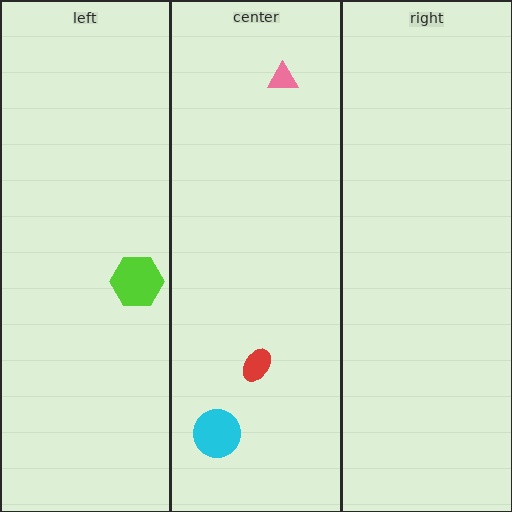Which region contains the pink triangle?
The center region.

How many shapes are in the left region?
1.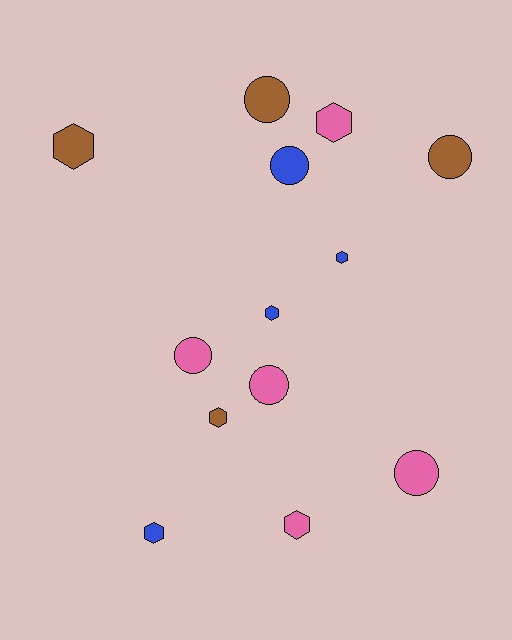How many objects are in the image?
There are 13 objects.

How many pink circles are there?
There are 3 pink circles.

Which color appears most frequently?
Pink, with 5 objects.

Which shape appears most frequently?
Hexagon, with 7 objects.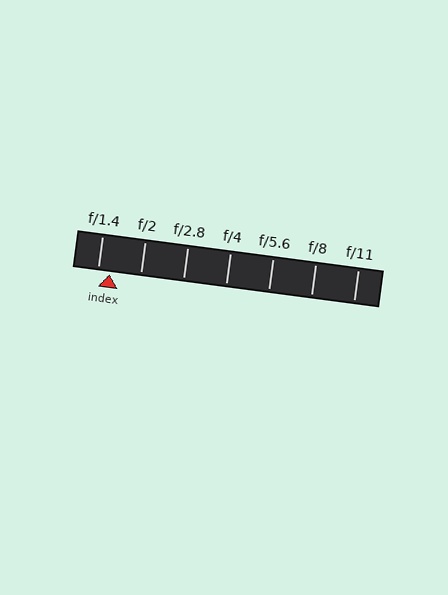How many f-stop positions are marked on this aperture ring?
There are 7 f-stop positions marked.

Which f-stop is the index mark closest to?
The index mark is closest to f/1.4.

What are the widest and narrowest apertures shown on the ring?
The widest aperture shown is f/1.4 and the narrowest is f/11.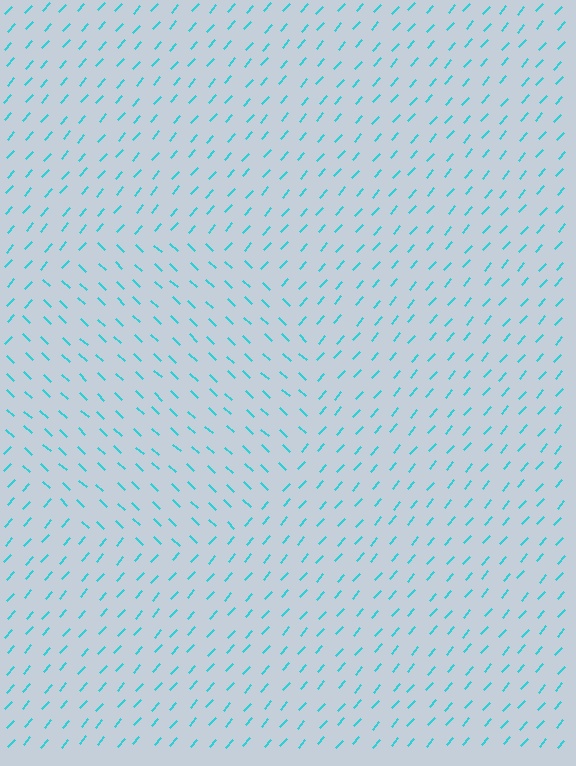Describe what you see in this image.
The image is filled with small cyan line segments. A circle region in the image has lines oriented differently from the surrounding lines, creating a visible texture boundary.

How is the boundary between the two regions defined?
The boundary is defined purely by a change in line orientation (approximately 88 degrees difference). All lines are the same color and thickness.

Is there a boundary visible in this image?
Yes, there is a texture boundary formed by a change in line orientation.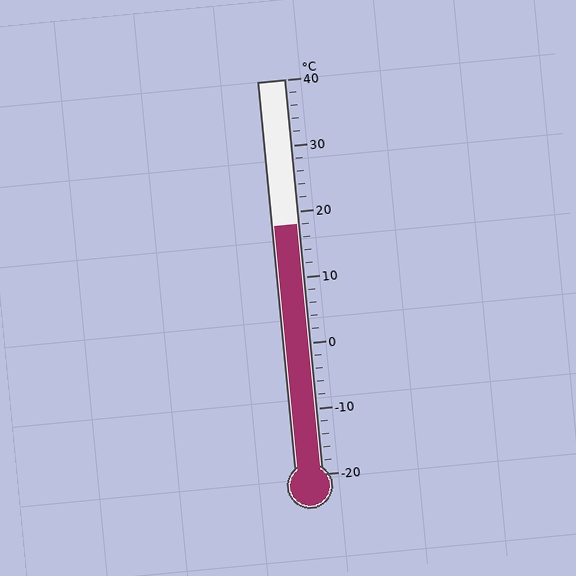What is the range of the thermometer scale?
The thermometer scale ranges from -20°C to 40°C.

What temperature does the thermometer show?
The thermometer shows approximately 18°C.